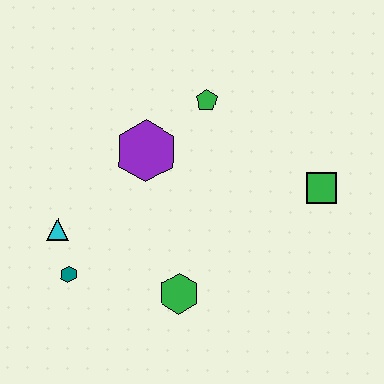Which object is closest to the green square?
The green pentagon is closest to the green square.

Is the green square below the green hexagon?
No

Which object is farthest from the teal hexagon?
The green square is farthest from the teal hexagon.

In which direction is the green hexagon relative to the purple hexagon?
The green hexagon is below the purple hexagon.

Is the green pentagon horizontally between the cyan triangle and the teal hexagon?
No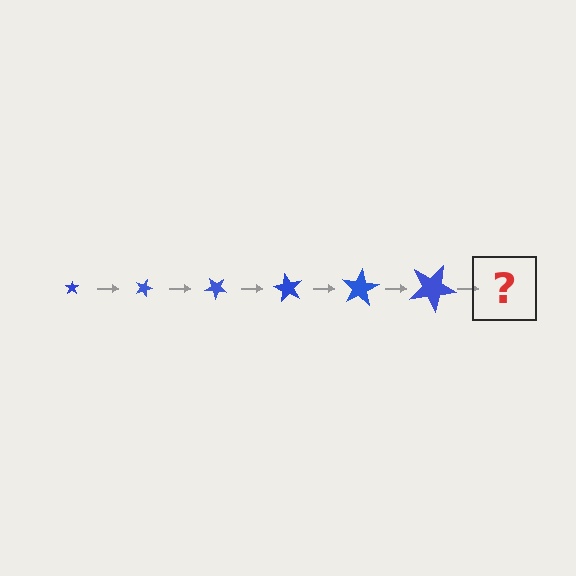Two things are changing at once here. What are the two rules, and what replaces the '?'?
The two rules are that the star grows larger each step and it rotates 20 degrees each step. The '?' should be a star, larger than the previous one and rotated 120 degrees from the start.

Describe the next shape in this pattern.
It should be a star, larger than the previous one and rotated 120 degrees from the start.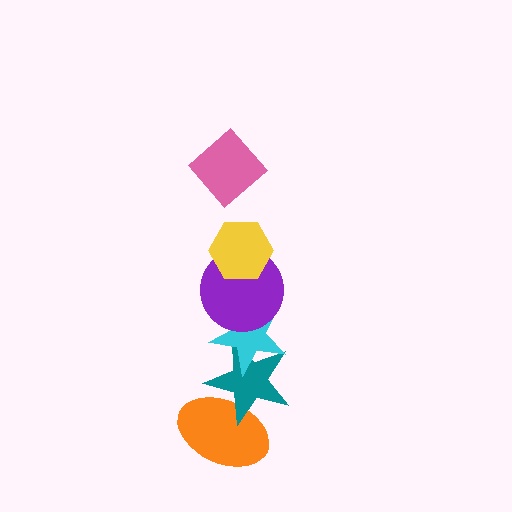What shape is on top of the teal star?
The cyan star is on top of the teal star.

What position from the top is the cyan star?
The cyan star is 4th from the top.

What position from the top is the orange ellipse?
The orange ellipse is 6th from the top.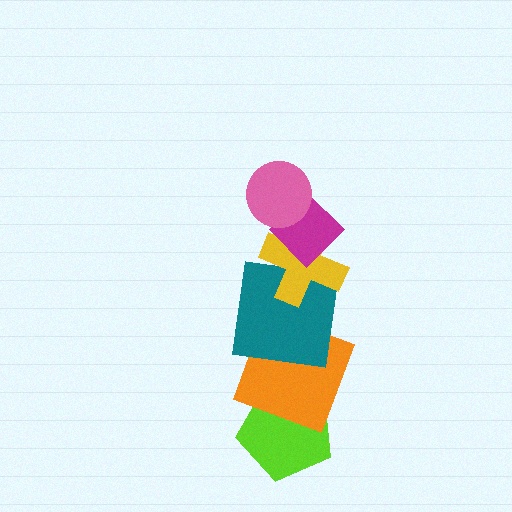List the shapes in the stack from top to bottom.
From top to bottom: the pink circle, the magenta diamond, the yellow cross, the teal square, the orange square, the lime pentagon.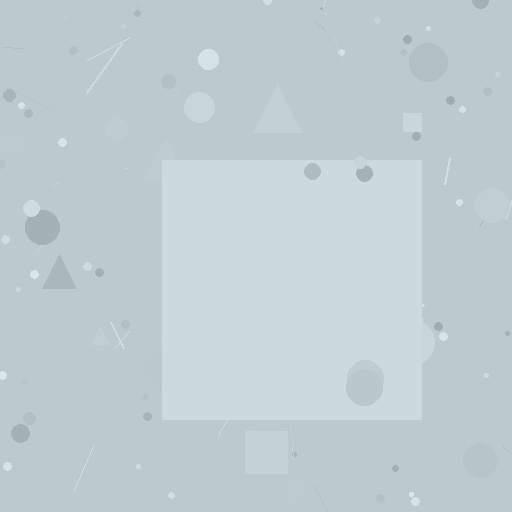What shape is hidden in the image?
A square is hidden in the image.